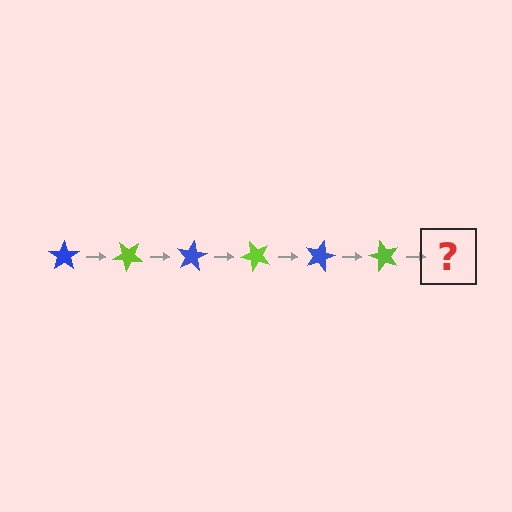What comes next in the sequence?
The next element should be a blue star, rotated 240 degrees from the start.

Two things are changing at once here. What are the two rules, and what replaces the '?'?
The two rules are that it rotates 40 degrees each step and the color cycles through blue and lime. The '?' should be a blue star, rotated 240 degrees from the start.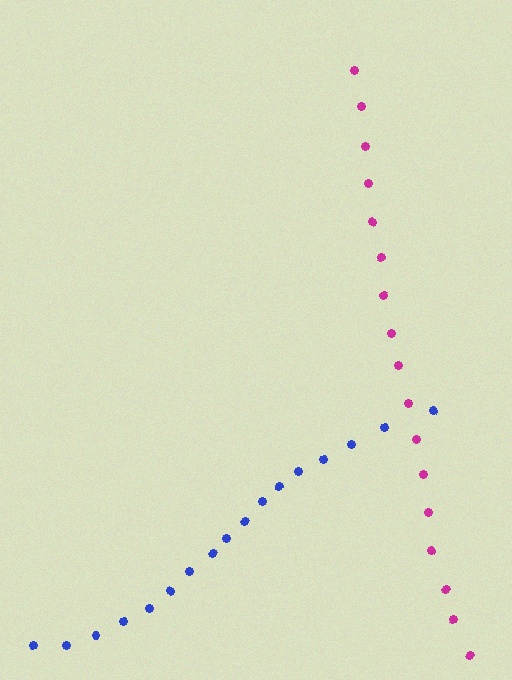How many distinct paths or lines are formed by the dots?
There are 2 distinct paths.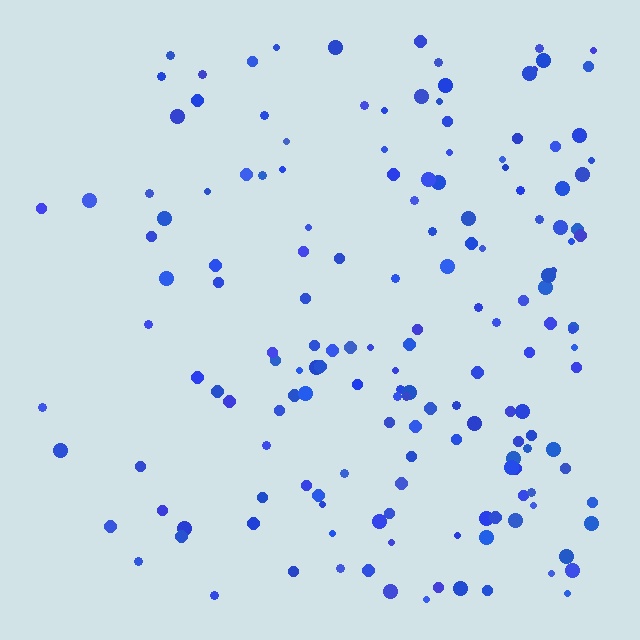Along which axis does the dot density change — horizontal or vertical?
Horizontal.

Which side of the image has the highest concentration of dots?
The right.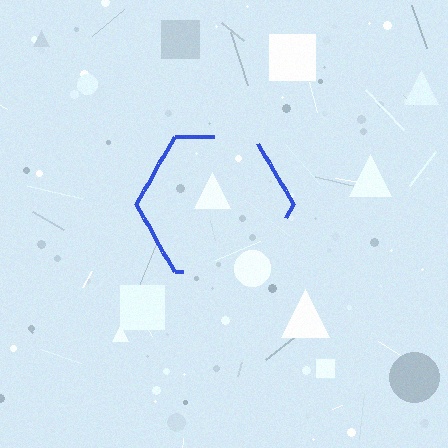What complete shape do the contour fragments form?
The contour fragments form a hexagon.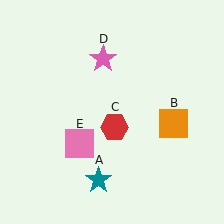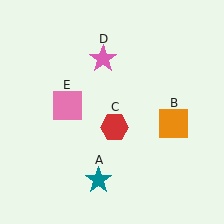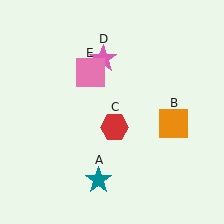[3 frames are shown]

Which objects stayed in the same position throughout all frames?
Teal star (object A) and orange square (object B) and red hexagon (object C) and pink star (object D) remained stationary.